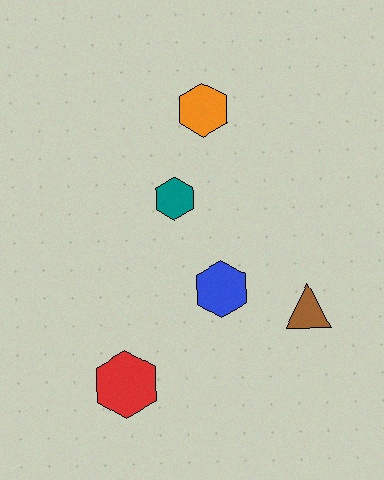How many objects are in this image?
There are 5 objects.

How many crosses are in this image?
There are no crosses.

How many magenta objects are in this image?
There are no magenta objects.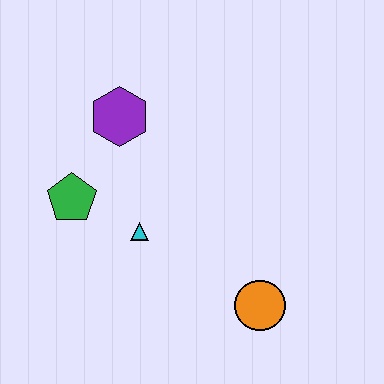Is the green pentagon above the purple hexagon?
No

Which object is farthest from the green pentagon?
The orange circle is farthest from the green pentagon.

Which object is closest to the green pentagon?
The cyan triangle is closest to the green pentagon.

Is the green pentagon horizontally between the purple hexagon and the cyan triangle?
No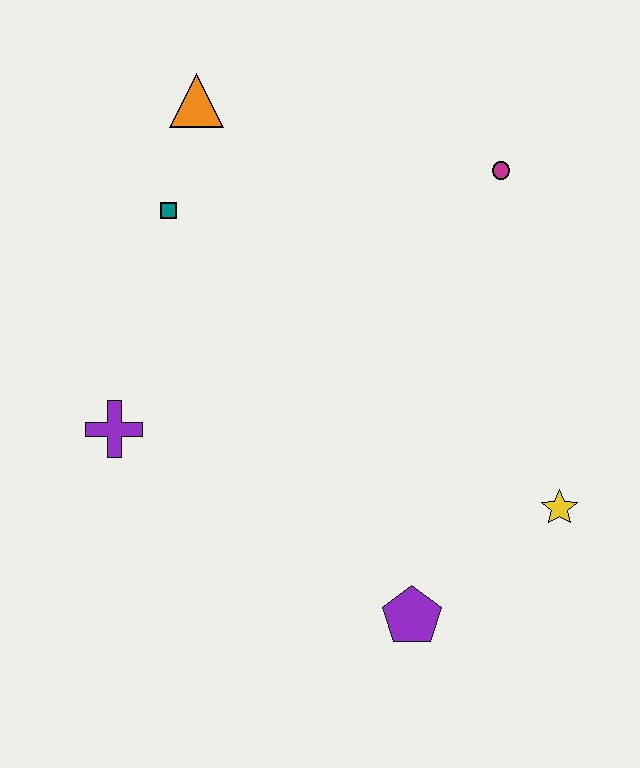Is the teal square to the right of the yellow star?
No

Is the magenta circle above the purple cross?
Yes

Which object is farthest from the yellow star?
The orange triangle is farthest from the yellow star.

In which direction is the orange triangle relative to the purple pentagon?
The orange triangle is above the purple pentagon.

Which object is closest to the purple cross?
The teal square is closest to the purple cross.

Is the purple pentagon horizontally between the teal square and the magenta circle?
Yes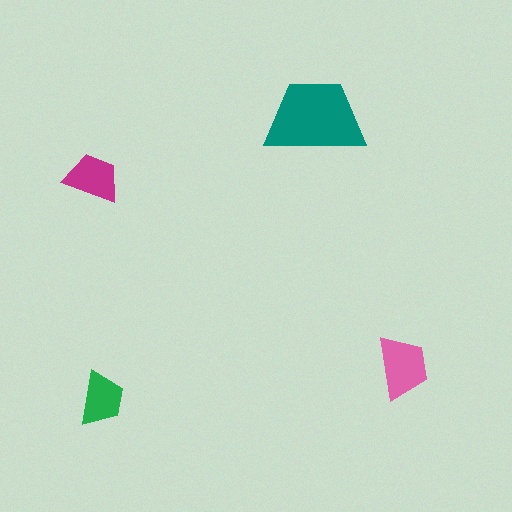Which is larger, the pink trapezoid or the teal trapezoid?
The teal one.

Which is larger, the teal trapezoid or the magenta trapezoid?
The teal one.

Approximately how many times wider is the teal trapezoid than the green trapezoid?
About 2 times wider.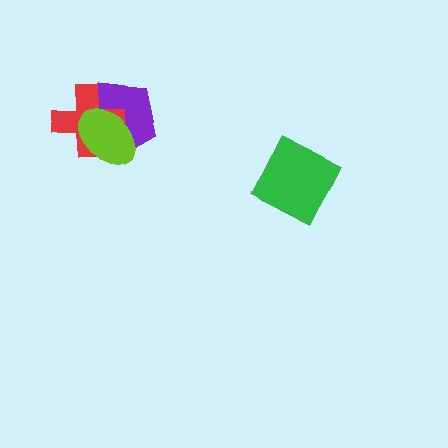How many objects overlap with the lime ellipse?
2 objects overlap with the lime ellipse.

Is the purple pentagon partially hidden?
Yes, it is partially covered by another shape.